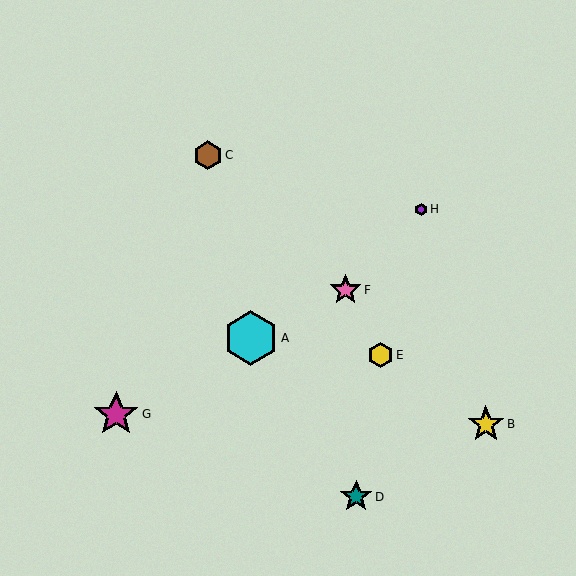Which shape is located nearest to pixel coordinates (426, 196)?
The purple hexagon (labeled H) at (421, 209) is nearest to that location.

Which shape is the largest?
The cyan hexagon (labeled A) is the largest.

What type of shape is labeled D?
Shape D is a teal star.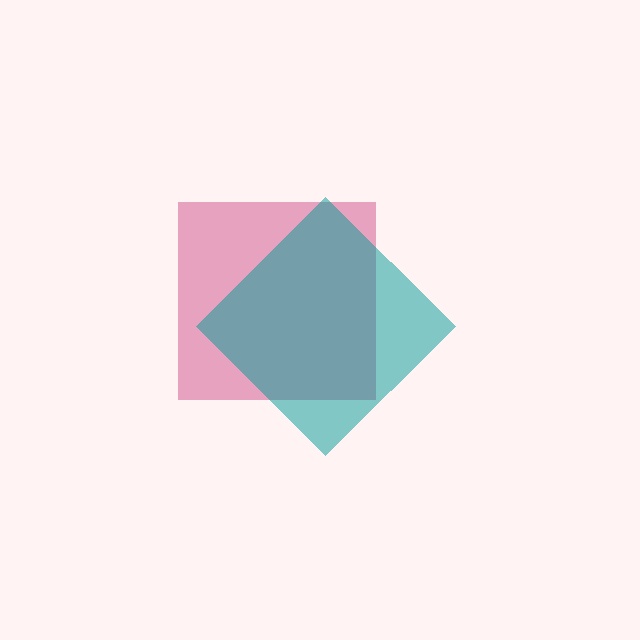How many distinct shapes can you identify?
There are 2 distinct shapes: a pink square, a teal diamond.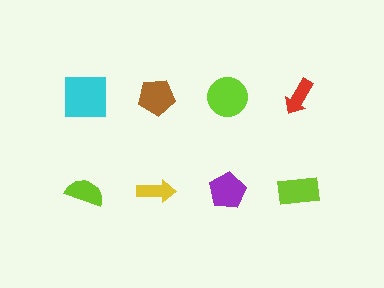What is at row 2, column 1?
A lime semicircle.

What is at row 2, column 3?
A purple pentagon.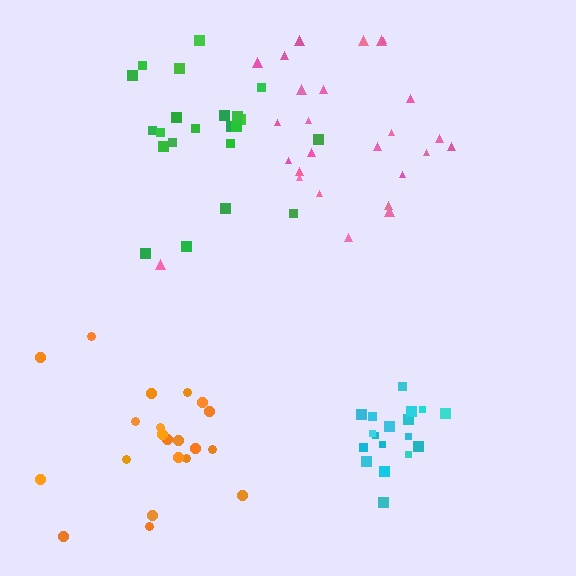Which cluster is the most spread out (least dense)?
Orange.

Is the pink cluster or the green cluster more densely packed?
Pink.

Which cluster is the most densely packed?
Cyan.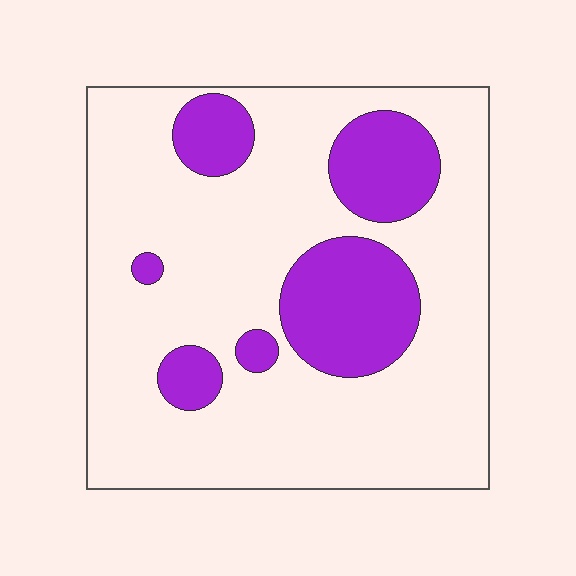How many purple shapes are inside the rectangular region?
6.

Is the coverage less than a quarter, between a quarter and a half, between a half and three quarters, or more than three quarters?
Less than a quarter.